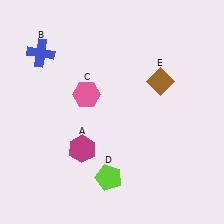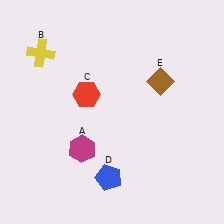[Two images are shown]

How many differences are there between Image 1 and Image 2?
There are 3 differences between the two images.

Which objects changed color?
B changed from blue to yellow. C changed from pink to red. D changed from lime to blue.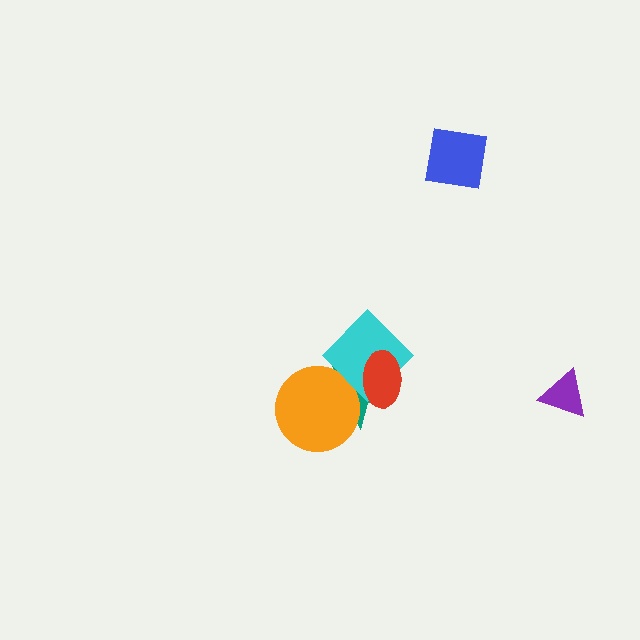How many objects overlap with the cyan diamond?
3 objects overlap with the cyan diamond.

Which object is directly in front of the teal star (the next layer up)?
The orange circle is directly in front of the teal star.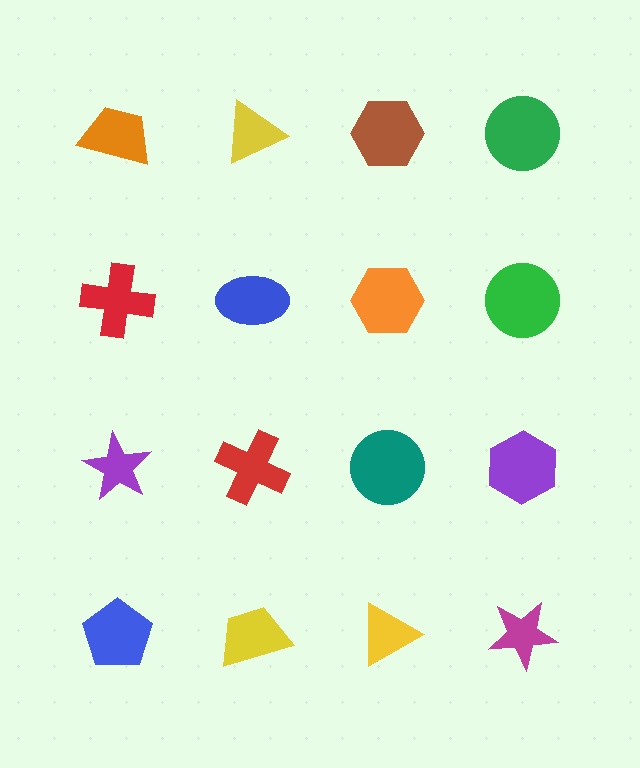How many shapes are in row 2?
4 shapes.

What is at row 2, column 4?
A green circle.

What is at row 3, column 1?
A purple star.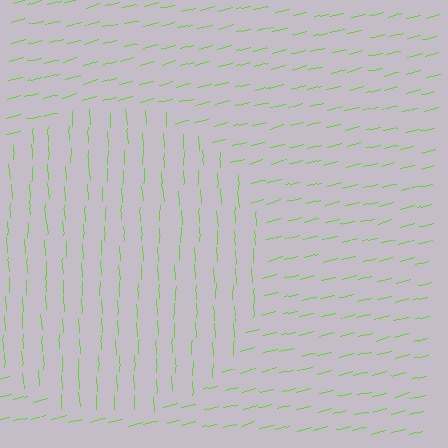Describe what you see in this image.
The image is filled with small lime line segments. A circle region in the image has lines oriented differently from the surrounding lines, creating a visible texture boundary.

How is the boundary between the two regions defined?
The boundary is defined purely by a change in line orientation (approximately 79 degrees difference). All lines are the same color and thickness.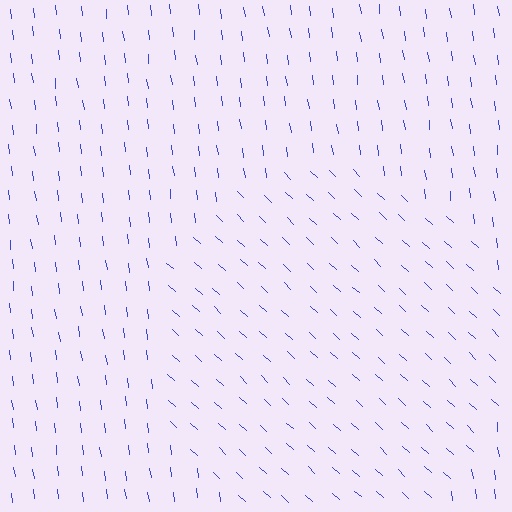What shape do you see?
I see a circle.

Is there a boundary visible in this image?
Yes, there is a texture boundary formed by a change in line orientation.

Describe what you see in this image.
The image is filled with small blue line segments. A circle region in the image has lines oriented differently from the surrounding lines, creating a visible texture boundary.